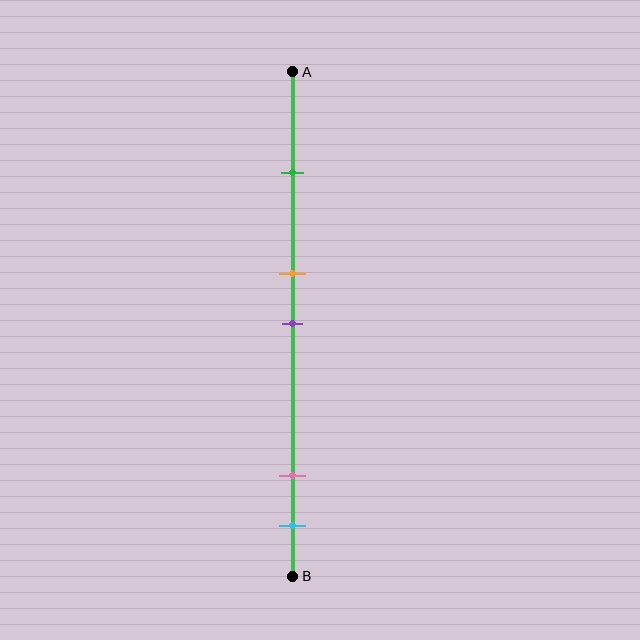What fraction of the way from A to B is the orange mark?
The orange mark is approximately 40% (0.4) of the way from A to B.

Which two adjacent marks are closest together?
The orange and purple marks are the closest adjacent pair.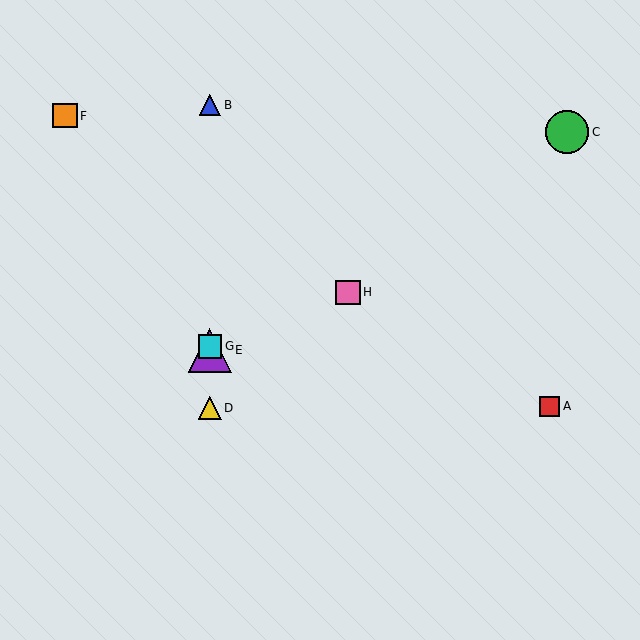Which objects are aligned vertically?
Objects B, D, E, G are aligned vertically.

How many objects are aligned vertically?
4 objects (B, D, E, G) are aligned vertically.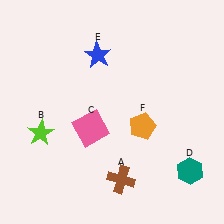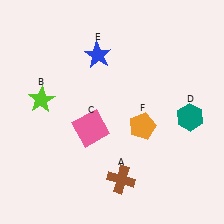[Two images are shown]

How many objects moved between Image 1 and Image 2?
2 objects moved between the two images.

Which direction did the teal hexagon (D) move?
The teal hexagon (D) moved up.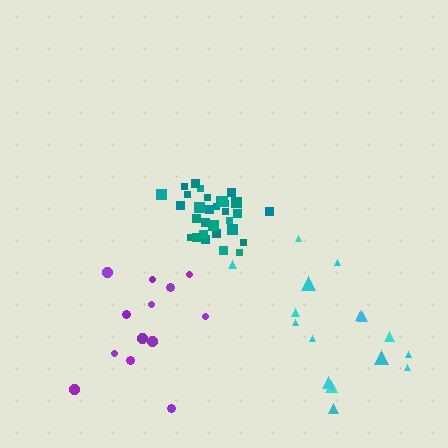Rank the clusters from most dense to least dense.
teal, purple, cyan.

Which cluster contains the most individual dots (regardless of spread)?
Teal (31).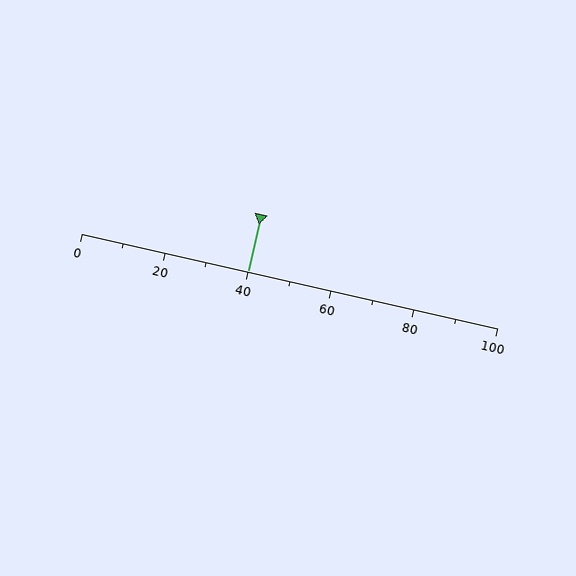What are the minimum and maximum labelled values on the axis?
The axis runs from 0 to 100.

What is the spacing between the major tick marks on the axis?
The major ticks are spaced 20 apart.